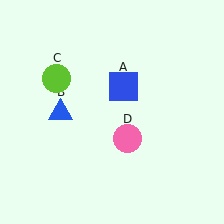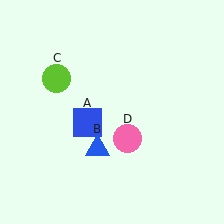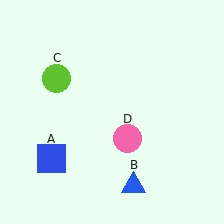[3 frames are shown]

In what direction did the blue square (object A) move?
The blue square (object A) moved down and to the left.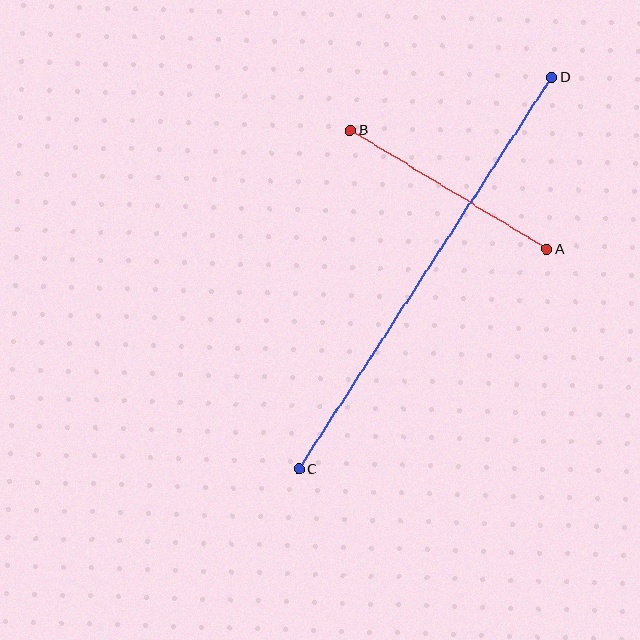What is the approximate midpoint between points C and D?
The midpoint is at approximately (426, 273) pixels.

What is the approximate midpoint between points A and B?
The midpoint is at approximately (449, 190) pixels.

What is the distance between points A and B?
The distance is approximately 230 pixels.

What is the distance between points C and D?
The distance is approximately 466 pixels.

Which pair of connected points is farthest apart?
Points C and D are farthest apart.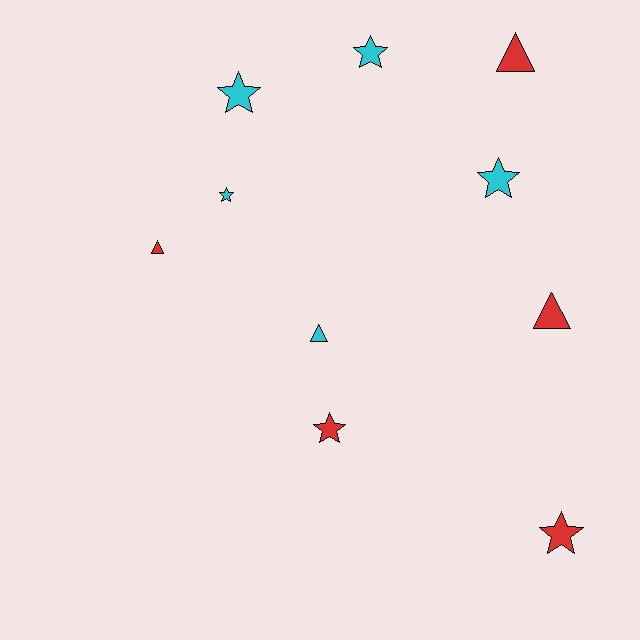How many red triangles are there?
There are 3 red triangles.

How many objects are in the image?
There are 10 objects.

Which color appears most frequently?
Red, with 5 objects.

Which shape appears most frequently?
Star, with 6 objects.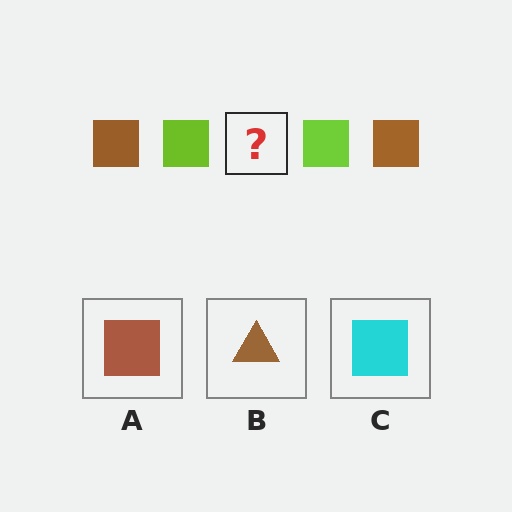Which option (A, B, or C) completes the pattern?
A.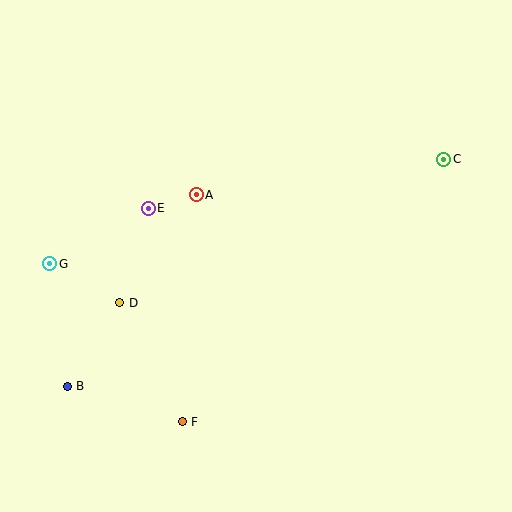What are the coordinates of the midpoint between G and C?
The midpoint between G and C is at (247, 211).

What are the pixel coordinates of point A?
Point A is at (196, 195).